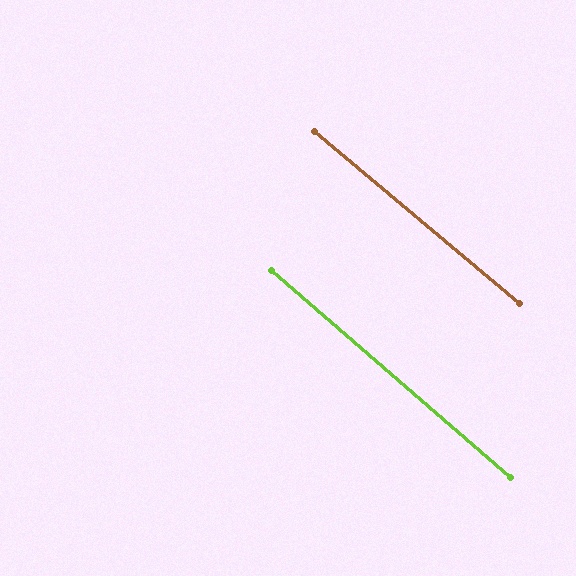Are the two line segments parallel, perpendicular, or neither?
Parallel — their directions differ by only 0.9°.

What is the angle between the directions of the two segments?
Approximately 1 degree.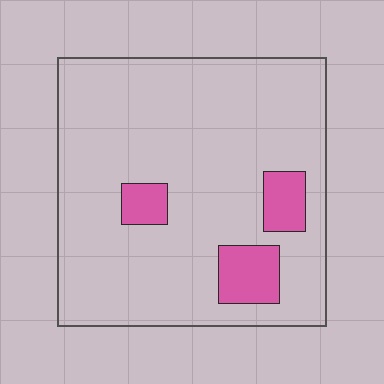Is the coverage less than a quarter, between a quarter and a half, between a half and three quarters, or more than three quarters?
Less than a quarter.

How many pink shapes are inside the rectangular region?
3.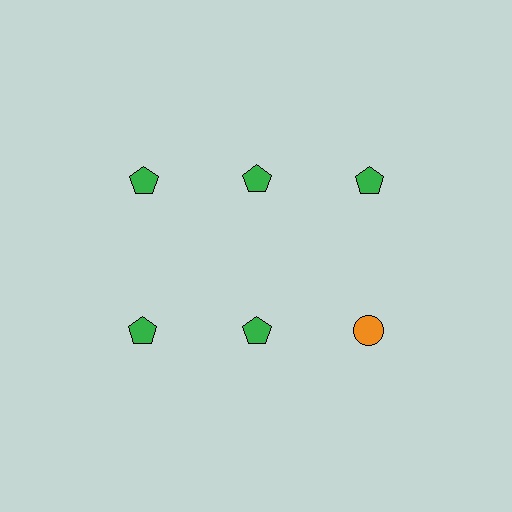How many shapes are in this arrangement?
There are 6 shapes arranged in a grid pattern.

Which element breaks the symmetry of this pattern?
The orange circle in the second row, center column breaks the symmetry. All other shapes are green pentagons.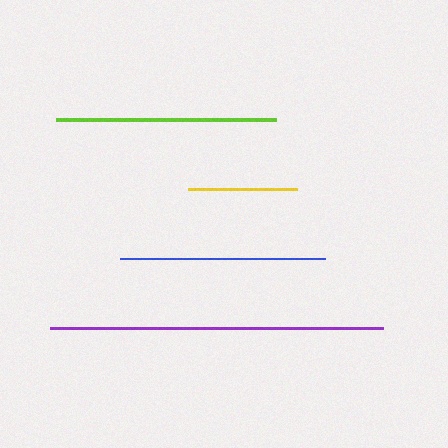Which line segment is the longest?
The purple line is the longest at approximately 334 pixels.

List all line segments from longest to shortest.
From longest to shortest: purple, lime, blue, yellow.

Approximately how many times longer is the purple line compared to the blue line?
The purple line is approximately 1.6 times the length of the blue line.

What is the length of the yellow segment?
The yellow segment is approximately 109 pixels long.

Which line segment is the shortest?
The yellow line is the shortest at approximately 109 pixels.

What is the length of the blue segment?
The blue segment is approximately 205 pixels long.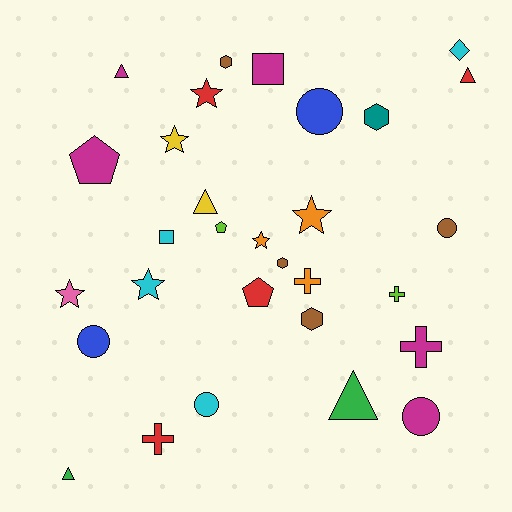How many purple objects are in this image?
There are no purple objects.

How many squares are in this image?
There are 2 squares.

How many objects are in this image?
There are 30 objects.